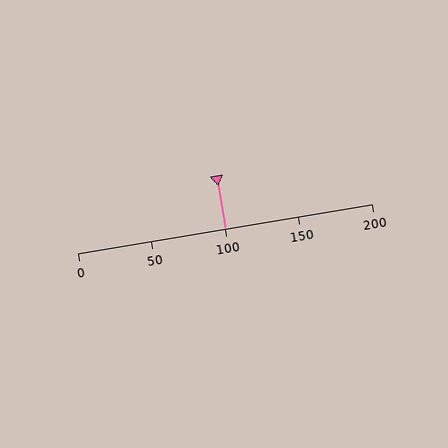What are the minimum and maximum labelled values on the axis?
The axis runs from 0 to 200.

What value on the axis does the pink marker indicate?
The marker indicates approximately 100.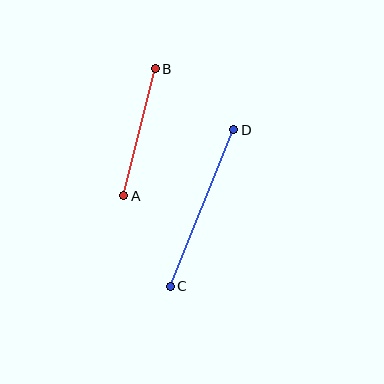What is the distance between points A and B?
The distance is approximately 131 pixels.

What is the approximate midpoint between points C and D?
The midpoint is at approximately (202, 208) pixels.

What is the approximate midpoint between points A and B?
The midpoint is at approximately (139, 132) pixels.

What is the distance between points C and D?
The distance is approximately 169 pixels.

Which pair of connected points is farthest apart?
Points C and D are farthest apart.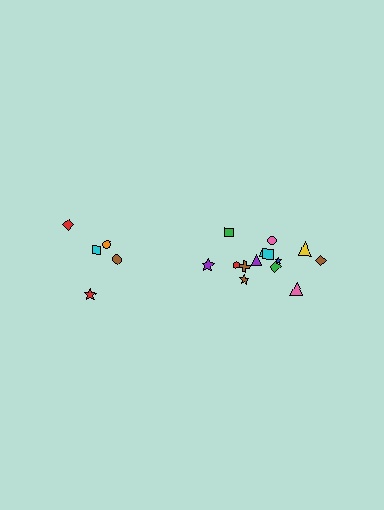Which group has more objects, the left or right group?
The right group.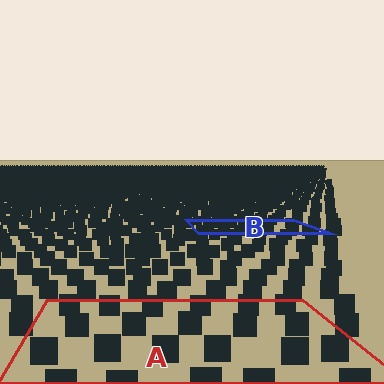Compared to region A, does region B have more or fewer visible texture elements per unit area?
Region B has more texture elements per unit area — they are packed more densely because it is farther away.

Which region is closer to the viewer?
Region A is closer. The texture elements there are larger and more spread out.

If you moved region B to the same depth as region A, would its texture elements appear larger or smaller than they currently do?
They would appear larger. At a closer depth, the same texture elements are projected at a bigger on-screen size.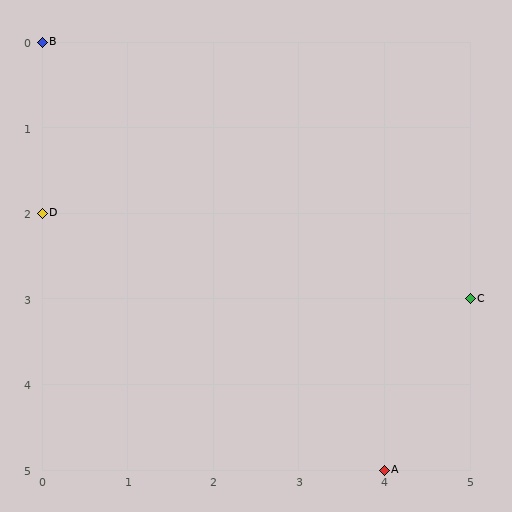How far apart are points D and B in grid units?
Points D and B are 2 rows apart.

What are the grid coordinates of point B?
Point B is at grid coordinates (0, 0).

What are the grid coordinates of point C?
Point C is at grid coordinates (5, 3).